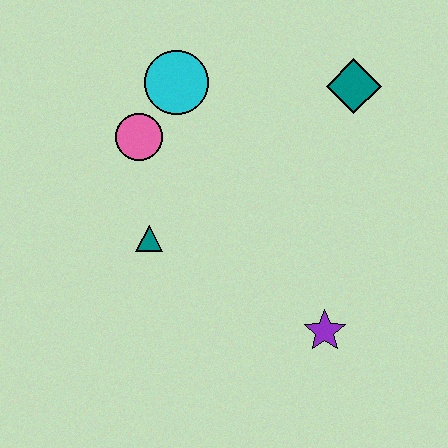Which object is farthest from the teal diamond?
The teal triangle is farthest from the teal diamond.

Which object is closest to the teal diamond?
The cyan circle is closest to the teal diamond.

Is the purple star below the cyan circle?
Yes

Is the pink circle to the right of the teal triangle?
No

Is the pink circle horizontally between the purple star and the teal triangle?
No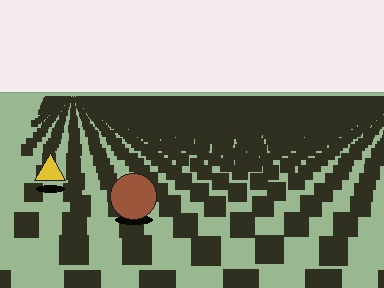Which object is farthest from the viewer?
The yellow triangle is farthest from the viewer. It appears smaller and the ground texture around it is denser.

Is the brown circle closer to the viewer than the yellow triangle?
Yes. The brown circle is closer — you can tell from the texture gradient: the ground texture is coarser near it.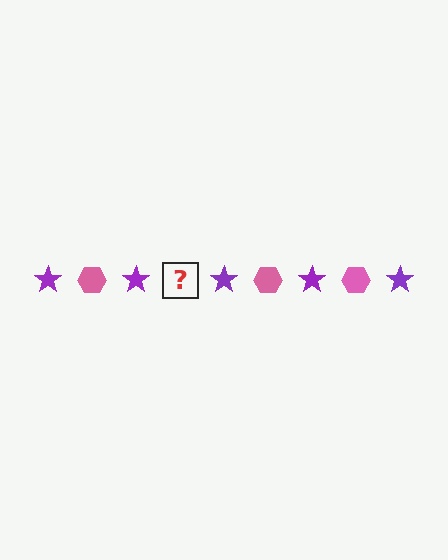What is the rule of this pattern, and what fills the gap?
The rule is that the pattern alternates between purple star and pink hexagon. The gap should be filled with a pink hexagon.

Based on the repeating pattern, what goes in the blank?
The blank should be a pink hexagon.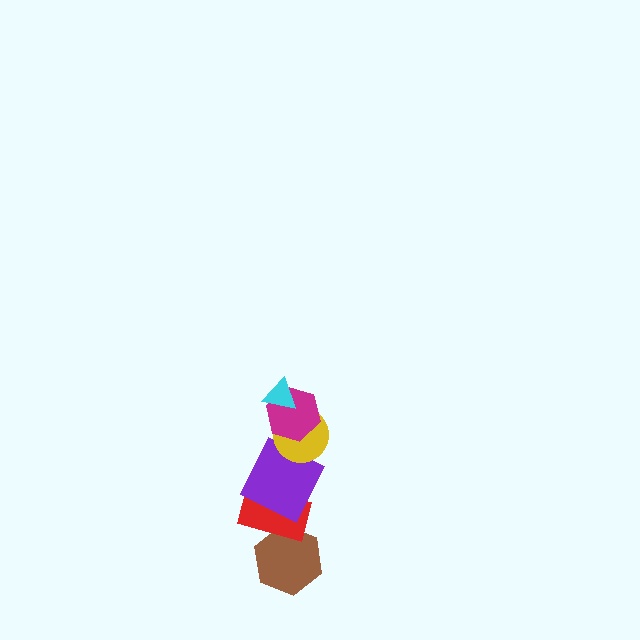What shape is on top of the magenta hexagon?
The cyan triangle is on top of the magenta hexagon.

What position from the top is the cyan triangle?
The cyan triangle is 1st from the top.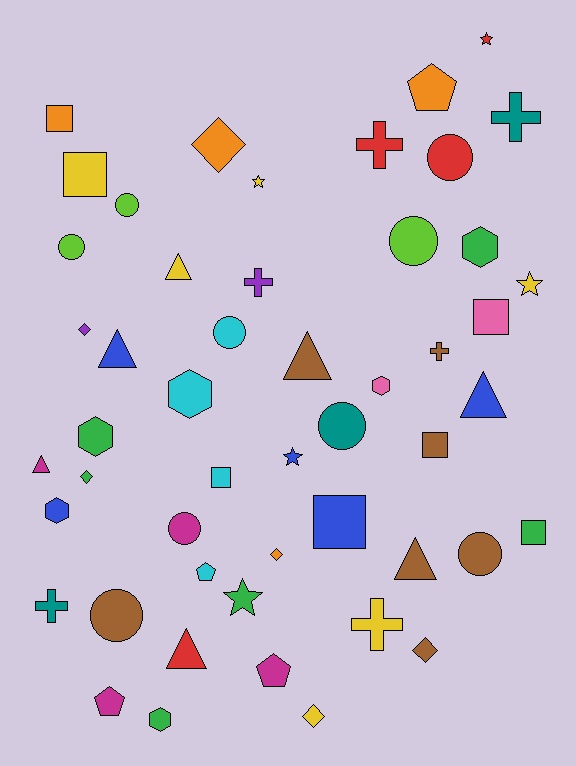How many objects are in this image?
There are 50 objects.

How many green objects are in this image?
There are 6 green objects.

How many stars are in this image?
There are 5 stars.